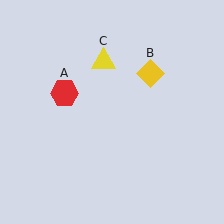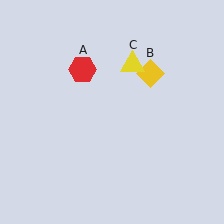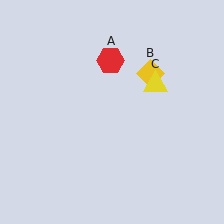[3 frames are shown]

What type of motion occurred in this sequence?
The red hexagon (object A), yellow triangle (object C) rotated clockwise around the center of the scene.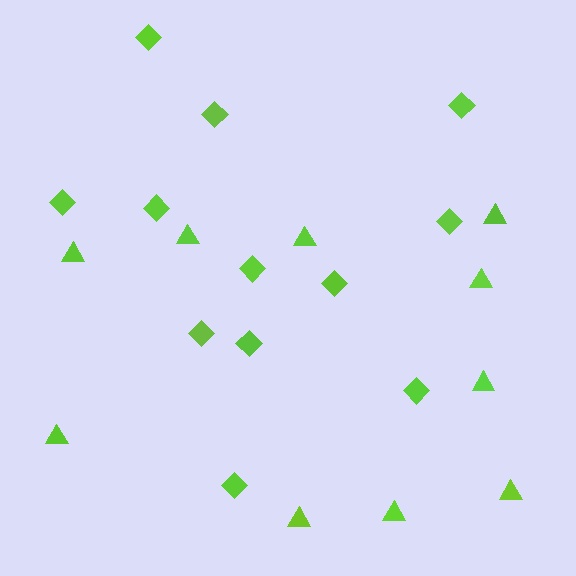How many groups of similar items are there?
There are 2 groups: one group of triangles (10) and one group of diamonds (12).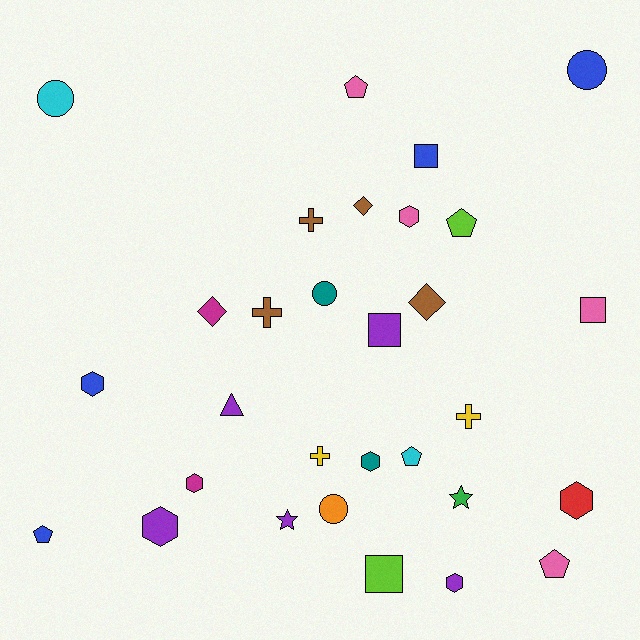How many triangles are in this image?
There is 1 triangle.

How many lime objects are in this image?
There are 2 lime objects.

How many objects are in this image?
There are 30 objects.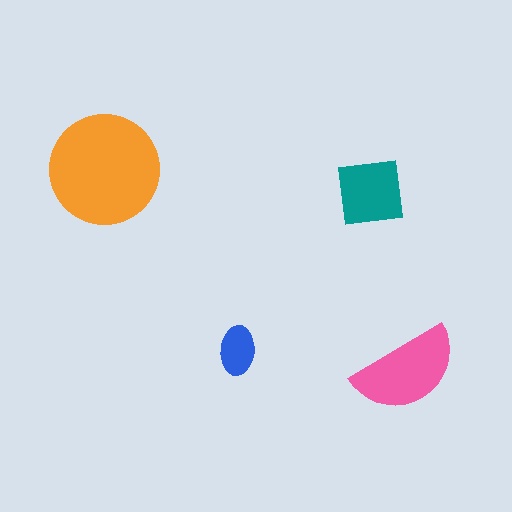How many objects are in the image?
There are 4 objects in the image.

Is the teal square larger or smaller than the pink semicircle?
Smaller.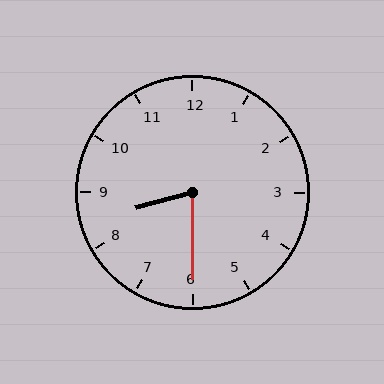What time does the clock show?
8:30.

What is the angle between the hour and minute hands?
Approximately 75 degrees.